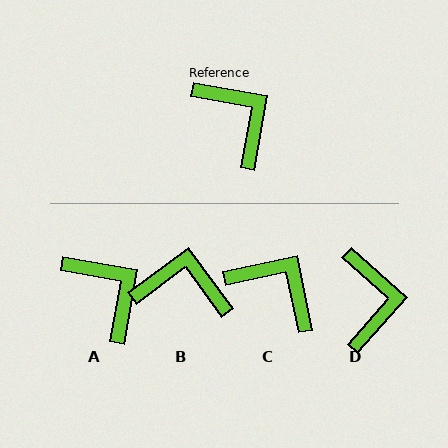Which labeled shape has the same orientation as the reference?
A.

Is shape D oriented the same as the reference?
No, it is off by about 31 degrees.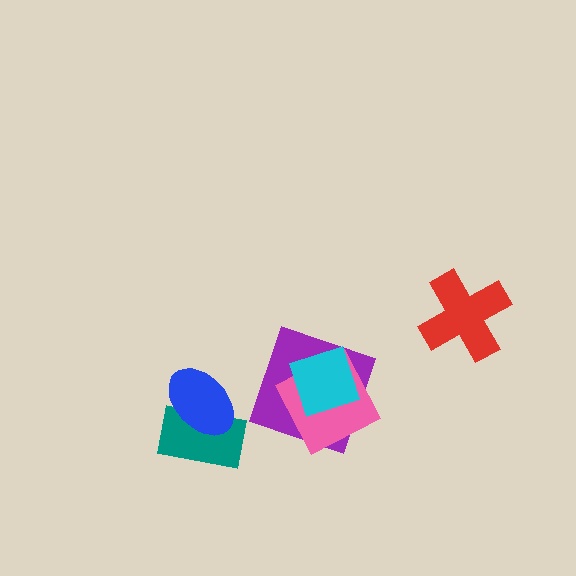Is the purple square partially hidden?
Yes, it is partially covered by another shape.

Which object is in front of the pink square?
The cyan square is in front of the pink square.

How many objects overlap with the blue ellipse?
1 object overlaps with the blue ellipse.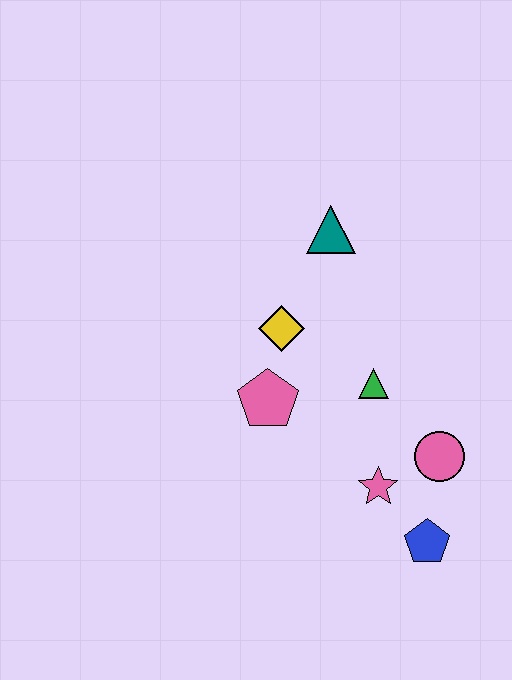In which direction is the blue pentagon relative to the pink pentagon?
The blue pentagon is to the right of the pink pentagon.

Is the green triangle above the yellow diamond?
No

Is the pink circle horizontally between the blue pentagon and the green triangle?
No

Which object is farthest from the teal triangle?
The blue pentagon is farthest from the teal triangle.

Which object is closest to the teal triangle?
The yellow diamond is closest to the teal triangle.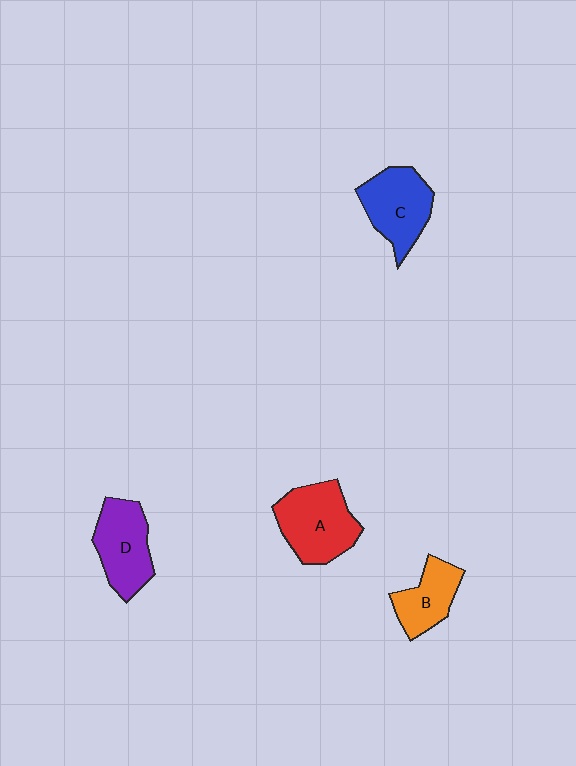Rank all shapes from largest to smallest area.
From largest to smallest: A (red), C (blue), D (purple), B (orange).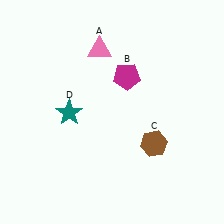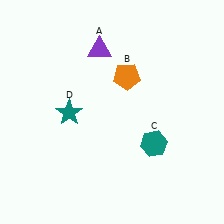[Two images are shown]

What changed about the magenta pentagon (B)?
In Image 1, B is magenta. In Image 2, it changed to orange.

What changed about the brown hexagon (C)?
In Image 1, C is brown. In Image 2, it changed to teal.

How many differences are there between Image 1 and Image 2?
There are 3 differences between the two images.